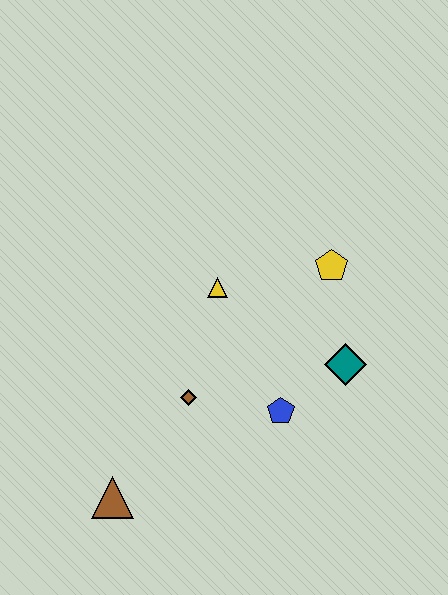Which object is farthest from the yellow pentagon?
The brown triangle is farthest from the yellow pentagon.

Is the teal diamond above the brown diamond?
Yes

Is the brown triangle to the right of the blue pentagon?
No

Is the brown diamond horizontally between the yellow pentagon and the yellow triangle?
No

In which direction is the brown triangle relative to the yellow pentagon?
The brown triangle is below the yellow pentagon.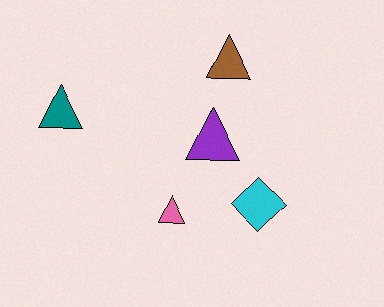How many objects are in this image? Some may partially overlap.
There are 5 objects.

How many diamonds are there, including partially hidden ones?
There is 1 diamond.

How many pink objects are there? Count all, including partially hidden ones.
There is 1 pink object.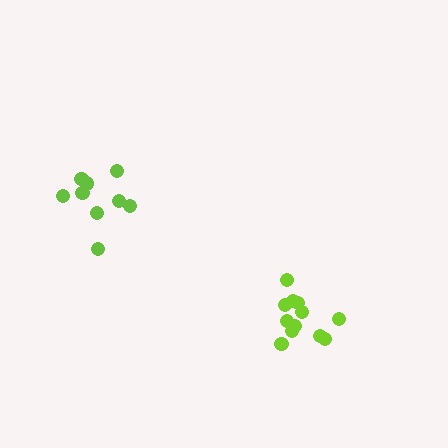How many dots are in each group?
Group 1: 12 dots, Group 2: 9 dots (21 total).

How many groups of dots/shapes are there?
There are 2 groups.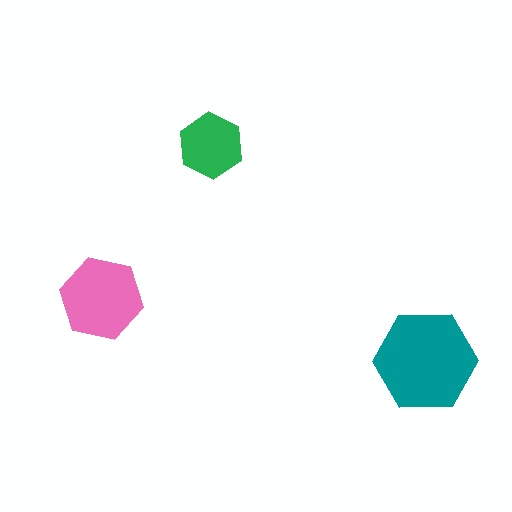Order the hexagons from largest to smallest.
the teal one, the pink one, the green one.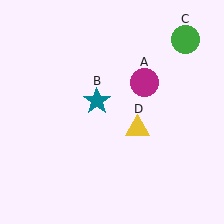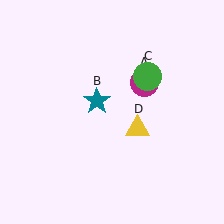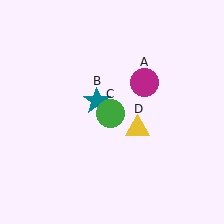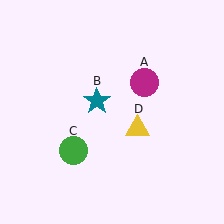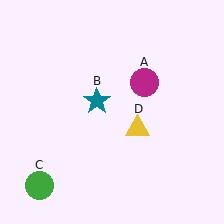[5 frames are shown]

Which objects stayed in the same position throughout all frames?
Magenta circle (object A) and teal star (object B) and yellow triangle (object D) remained stationary.